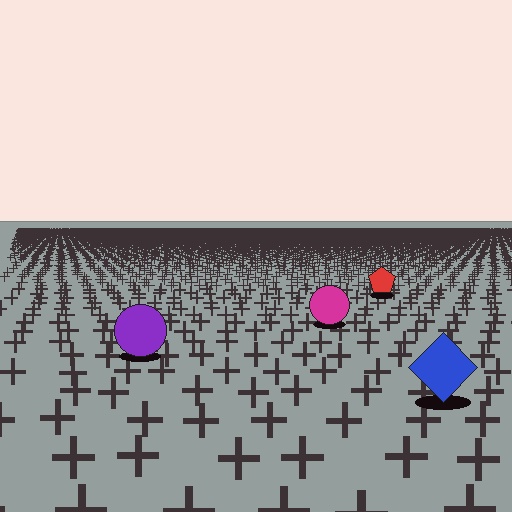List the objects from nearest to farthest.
From nearest to farthest: the blue diamond, the purple circle, the magenta circle, the red pentagon.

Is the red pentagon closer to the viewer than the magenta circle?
No. The magenta circle is closer — you can tell from the texture gradient: the ground texture is coarser near it.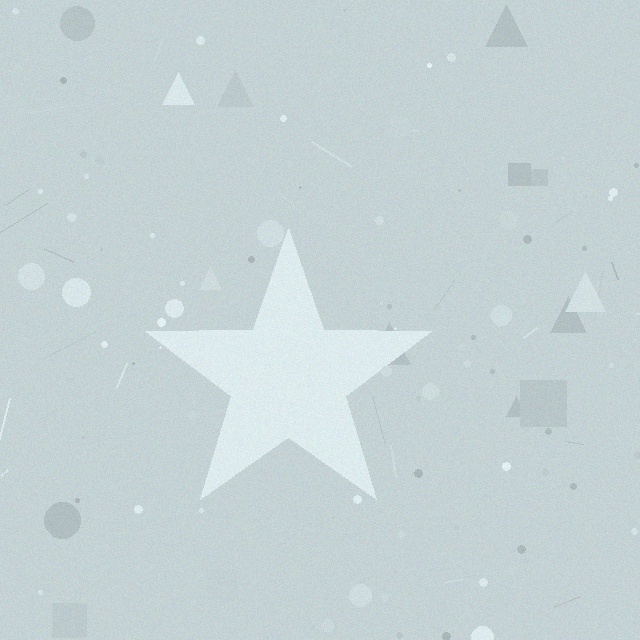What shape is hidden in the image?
A star is hidden in the image.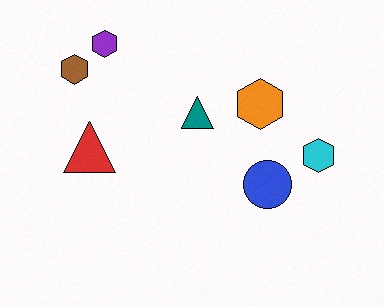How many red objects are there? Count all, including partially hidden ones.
There is 1 red object.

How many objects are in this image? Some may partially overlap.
There are 7 objects.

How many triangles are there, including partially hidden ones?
There are 2 triangles.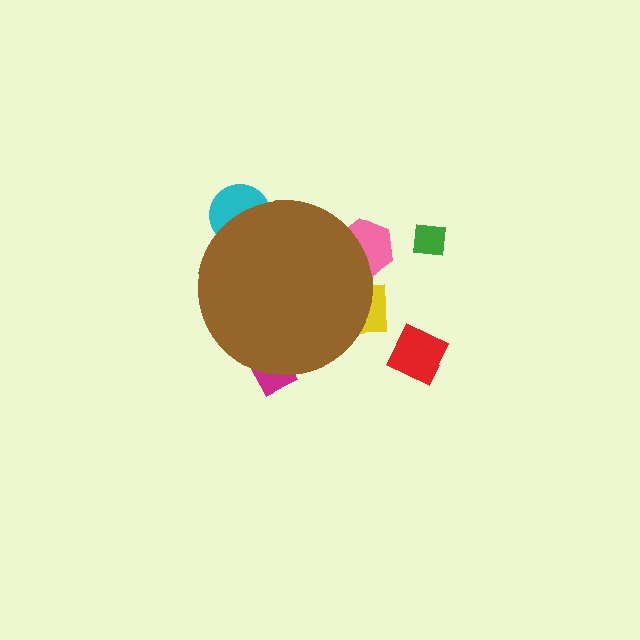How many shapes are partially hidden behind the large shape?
4 shapes are partially hidden.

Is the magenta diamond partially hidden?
Yes, the magenta diamond is partially hidden behind the brown circle.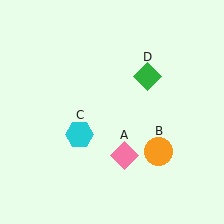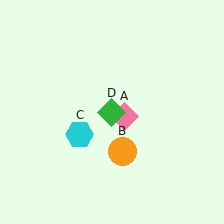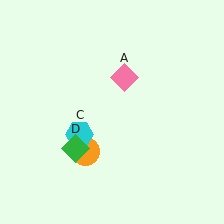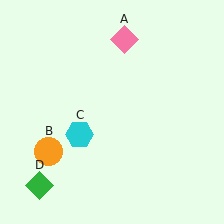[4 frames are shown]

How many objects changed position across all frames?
3 objects changed position: pink diamond (object A), orange circle (object B), green diamond (object D).